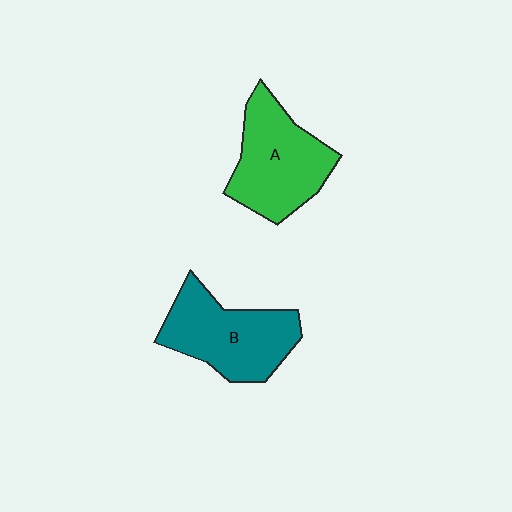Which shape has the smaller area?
Shape B (teal).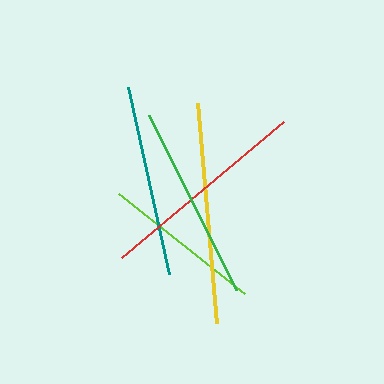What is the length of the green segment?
The green segment is approximately 196 pixels long.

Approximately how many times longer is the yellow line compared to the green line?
The yellow line is approximately 1.1 times the length of the green line.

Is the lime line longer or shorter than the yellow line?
The yellow line is longer than the lime line.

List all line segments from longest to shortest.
From longest to shortest: yellow, red, green, teal, lime.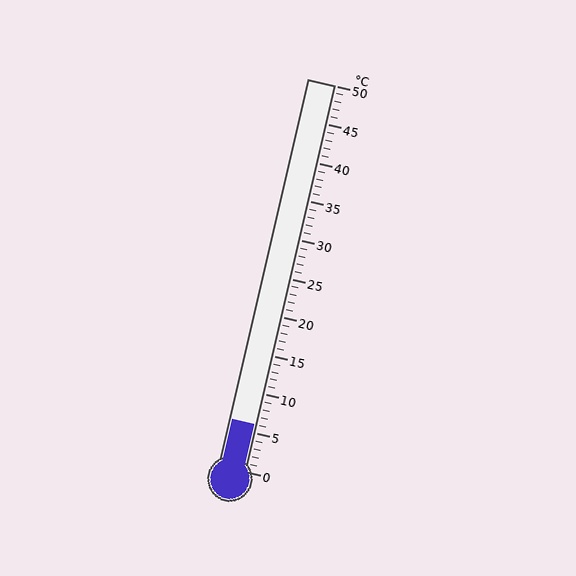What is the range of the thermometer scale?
The thermometer scale ranges from 0°C to 50°C.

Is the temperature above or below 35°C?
The temperature is below 35°C.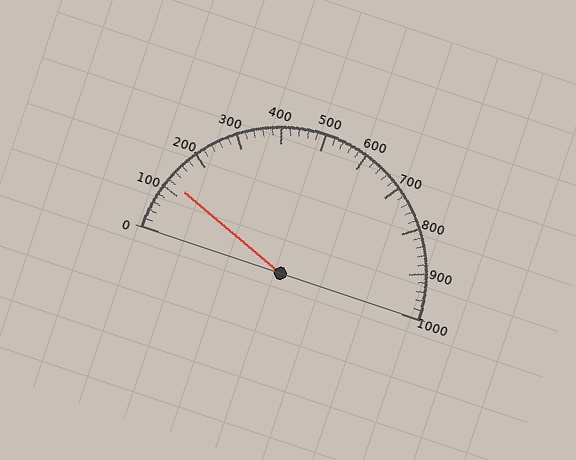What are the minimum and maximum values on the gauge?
The gauge ranges from 0 to 1000.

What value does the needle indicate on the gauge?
The needle indicates approximately 120.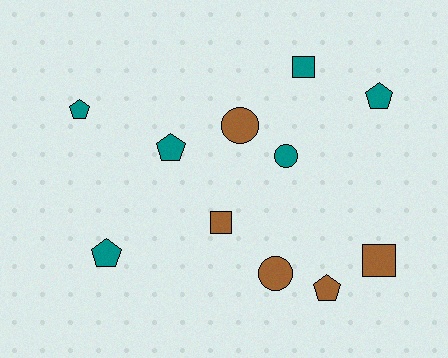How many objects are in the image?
There are 11 objects.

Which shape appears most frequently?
Pentagon, with 5 objects.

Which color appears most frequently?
Teal, with 6 objects.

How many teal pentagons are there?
There are 4 teal pentagons.